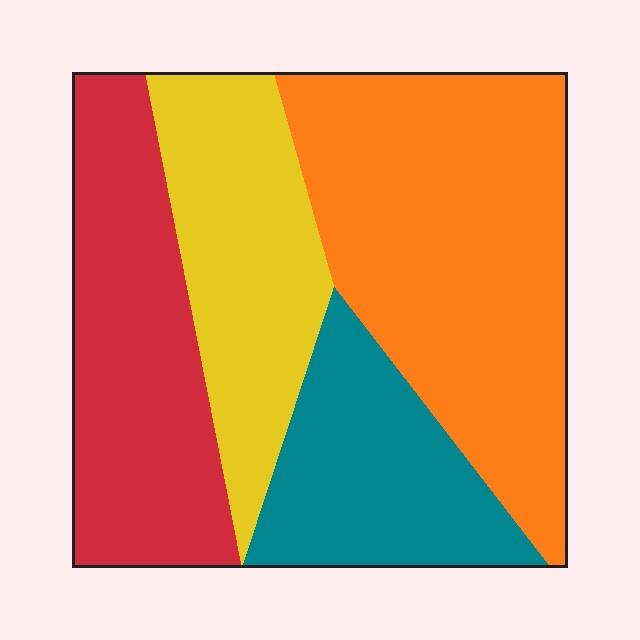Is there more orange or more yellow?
Orange.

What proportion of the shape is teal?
Teal takes up about one sixth (1/6) of the shape.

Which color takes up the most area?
Orange, at roughly 35%.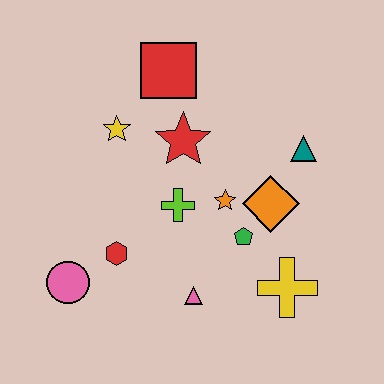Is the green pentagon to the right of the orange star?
Yes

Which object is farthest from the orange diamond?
The pink circle is farthest from the orange diamond.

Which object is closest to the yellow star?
The red star is closest to the yellow star.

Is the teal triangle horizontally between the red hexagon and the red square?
No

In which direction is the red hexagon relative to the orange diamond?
The red hexagon is to the left of the orange diamond.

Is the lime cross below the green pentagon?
No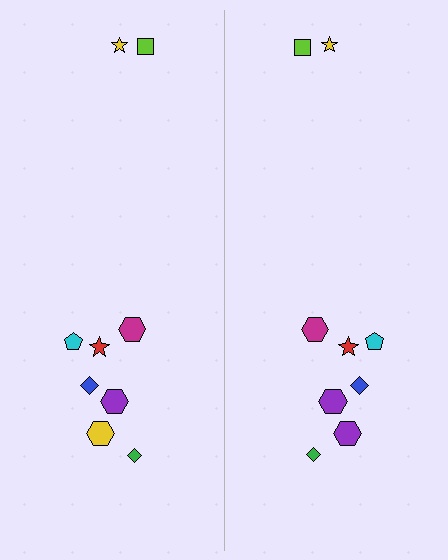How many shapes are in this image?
There are 18 shapes in this image.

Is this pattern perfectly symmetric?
No, the pattern is not perfectly symmetric. The purple hexagon on the right side breaks the symmetry — its mirror counterpart is yellow.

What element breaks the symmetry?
The purple hexagon on the right side breaks the symmetry — its mirror counterpart is yellow.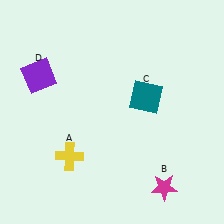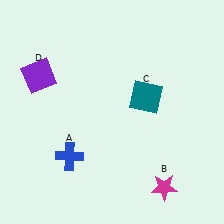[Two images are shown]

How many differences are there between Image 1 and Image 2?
There is 1 difference between the two images.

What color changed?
The cross (A) changed from yellow in Image 1 to blue in Image 2.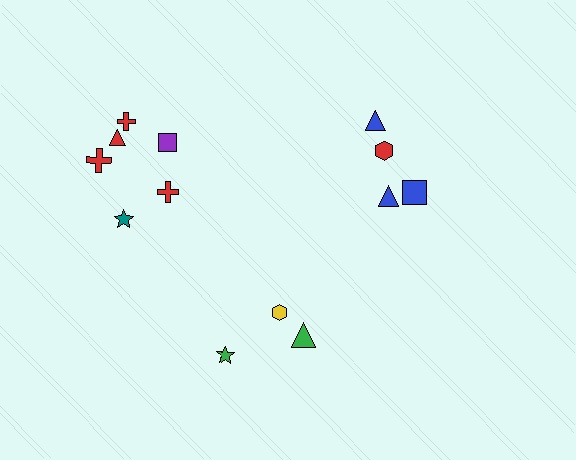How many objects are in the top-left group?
There are 6 objects.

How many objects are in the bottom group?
There are 3 objects.